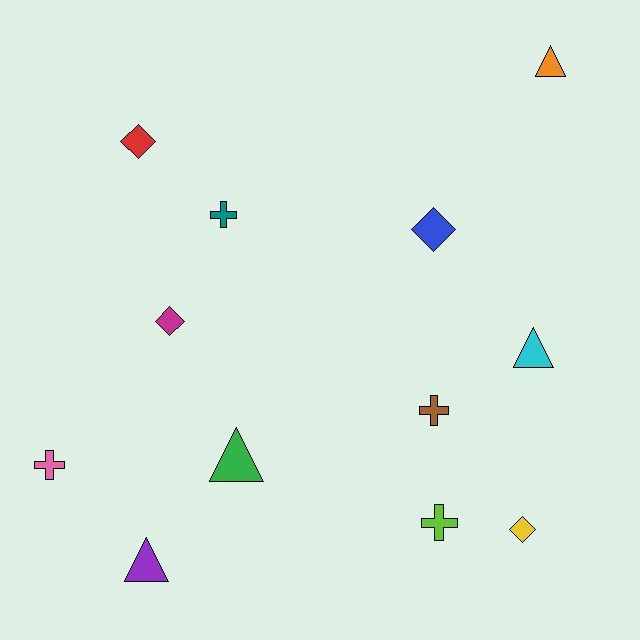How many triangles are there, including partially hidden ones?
There are 4 triangles.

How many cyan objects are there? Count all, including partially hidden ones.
There is 1 cyan object.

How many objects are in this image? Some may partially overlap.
There are 12 objects.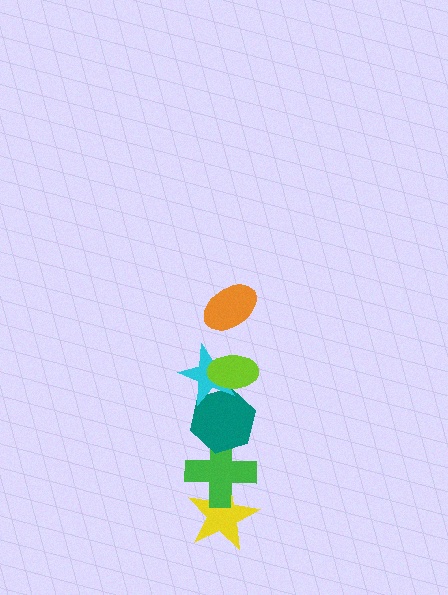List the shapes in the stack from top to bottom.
From top to bottom: the orange ellipse, the lime ellipse, the cyan star, the teal hexagon, the green cross, the yellow star.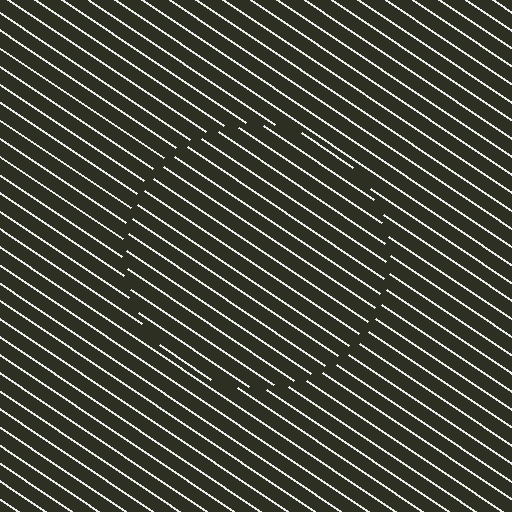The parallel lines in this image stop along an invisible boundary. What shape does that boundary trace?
An illusory circle. The interior of the shape contains the same grating, shifted by half a period — the contour is defined by the phase discontinuity where line-ends from the inner and outer gratings abut.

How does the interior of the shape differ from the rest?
The interior of the shape contains the same grating, shifted by half a period — the contour is defined by the phase discontinuity where line-ends from the inner and outer gratings abut.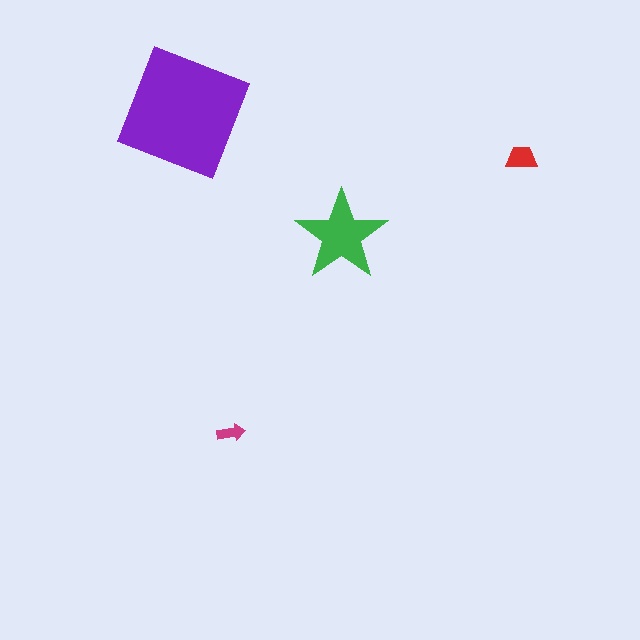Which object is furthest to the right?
The red trapezoid is rightmost.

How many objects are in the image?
There are 4 objects in the image.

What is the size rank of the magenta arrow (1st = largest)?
4th.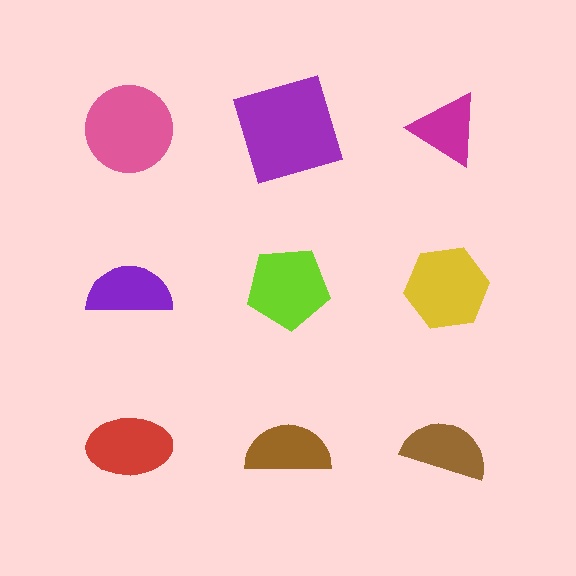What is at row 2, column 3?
A yellow hexagon.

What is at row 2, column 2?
A lime pentagon.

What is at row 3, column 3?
A brown semicircle.